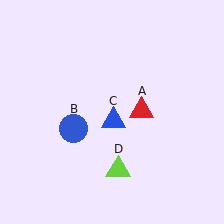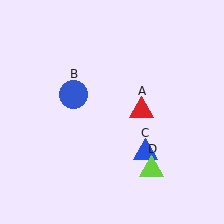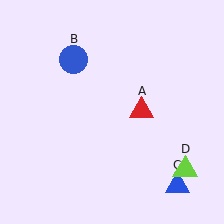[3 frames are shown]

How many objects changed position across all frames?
3 objects changed position: blue circle (object B), blue triangle (object C), lime triangle (object D).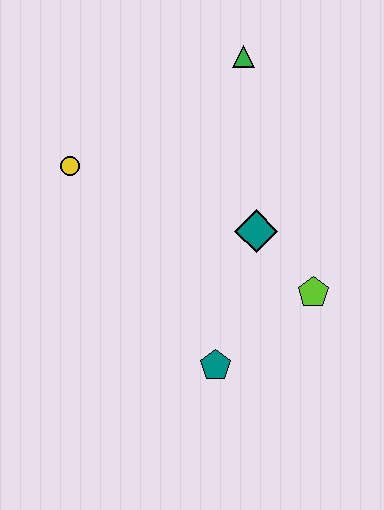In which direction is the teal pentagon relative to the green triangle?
The teal pentagon is below the green triangle.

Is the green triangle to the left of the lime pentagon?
Yes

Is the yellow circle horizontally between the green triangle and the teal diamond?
No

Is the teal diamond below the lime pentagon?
No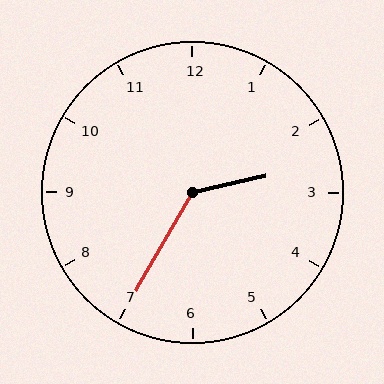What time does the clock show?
2:35.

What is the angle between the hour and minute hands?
Approximately 132 degrees.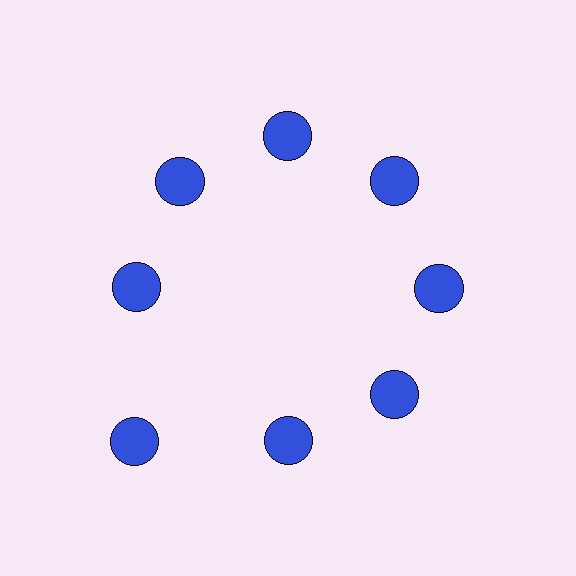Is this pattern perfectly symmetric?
No. The 8 blue circles are arranged in a ring, but one element near the 8 o'clock position is pushed outward from the center, breaking the 8-fold rotational symmetry.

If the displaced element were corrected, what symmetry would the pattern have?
It would have 8-fold rotational symmetry — the pattern would map onto itself every 45 degrees.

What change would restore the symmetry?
The symmetry would be restored by moving it inward, back onto the ring so that all 8 circles sit at equal angles and equal distance from the center.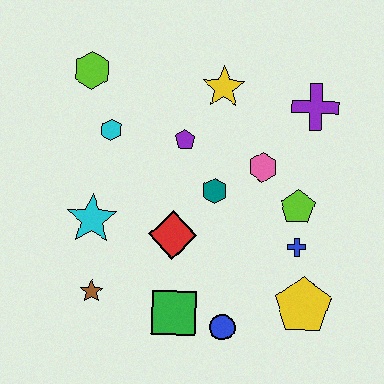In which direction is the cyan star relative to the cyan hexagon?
The cyan star is below the cyan hexagon.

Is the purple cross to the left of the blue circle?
No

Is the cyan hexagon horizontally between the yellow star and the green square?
No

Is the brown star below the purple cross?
Yes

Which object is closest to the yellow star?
The purple pentagon is closest to the yellow star.